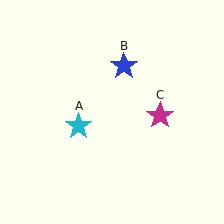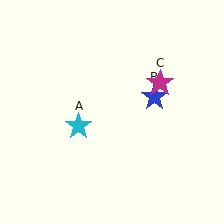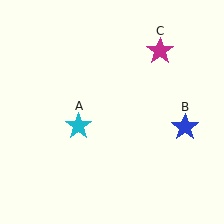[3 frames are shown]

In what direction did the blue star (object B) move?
The blue star (object B) moved down and to the right.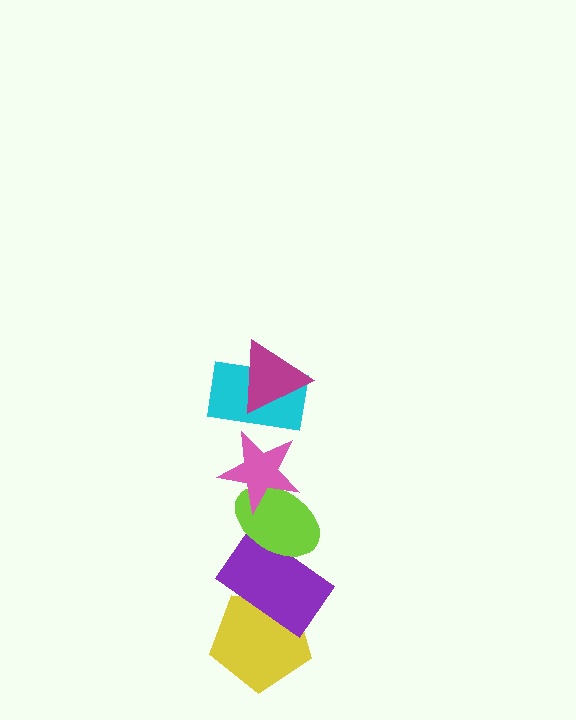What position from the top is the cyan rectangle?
The cyan rectangle is 2nd from the top.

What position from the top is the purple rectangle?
The purple rectangle is 5th from the top.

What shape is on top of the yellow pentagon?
The purple rectangle is on top of the yellow pentagon.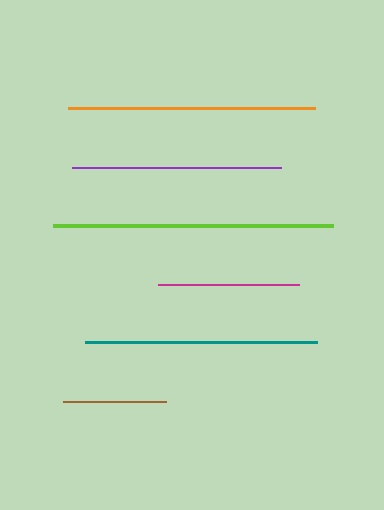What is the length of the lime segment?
The lime segment is approximately 280 pixels long.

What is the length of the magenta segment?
The magenta segment is approximately 141 pixels long.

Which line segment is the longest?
The lime line is the longest at approximately 280 pixels.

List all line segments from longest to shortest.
From longest to shortest: lime, orange, teal, purple, magenta, brown.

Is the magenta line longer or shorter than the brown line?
The magenta line is longer than the brown line.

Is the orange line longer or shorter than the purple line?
The orange line is longer than the purple line.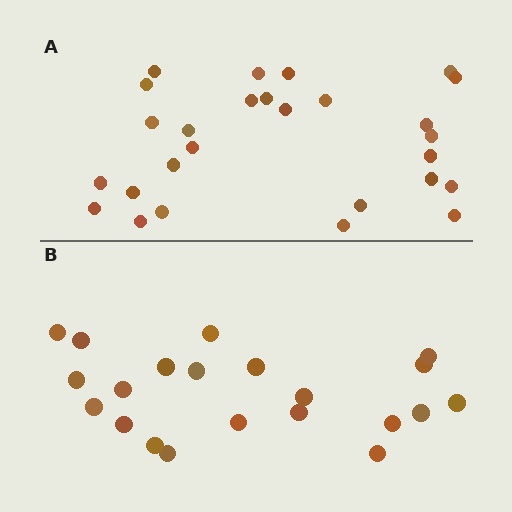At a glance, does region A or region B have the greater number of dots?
Region A (the top region) has more dots.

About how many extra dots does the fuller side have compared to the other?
Region A has about 6 more dots than region B.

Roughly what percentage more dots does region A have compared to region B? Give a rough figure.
About 30% more.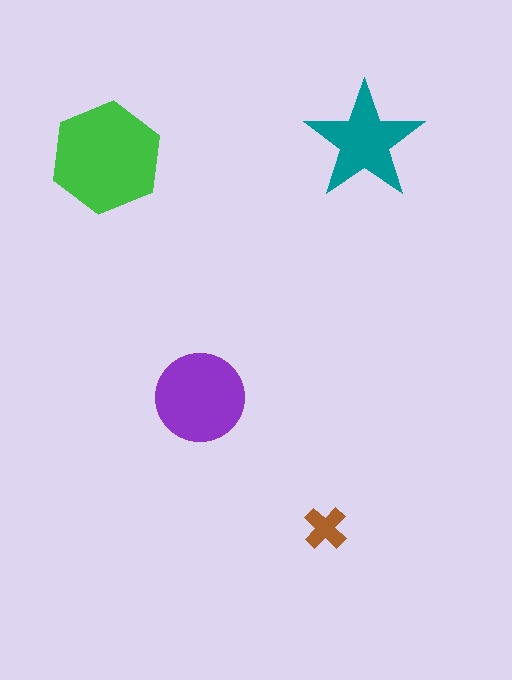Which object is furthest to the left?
The green hexagon is leftmost.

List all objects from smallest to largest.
The brown cross, the teal star, the purple circle, the green hexagon.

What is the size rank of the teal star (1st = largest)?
3rd.